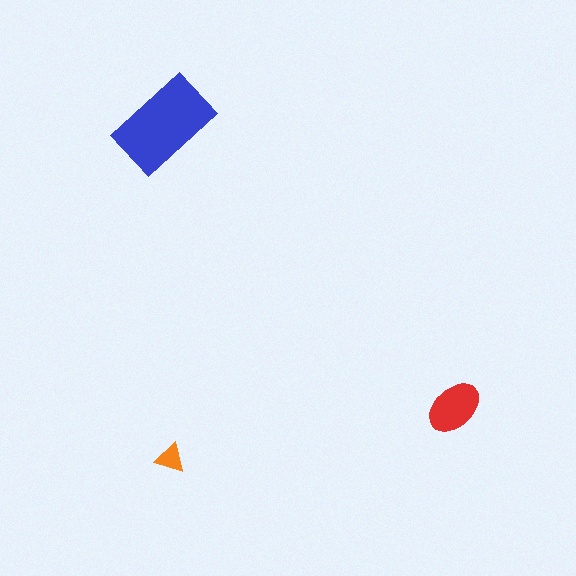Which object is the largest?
The blue rectangle.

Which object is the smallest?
The orange triangle.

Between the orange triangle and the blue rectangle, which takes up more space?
The blue rectangle.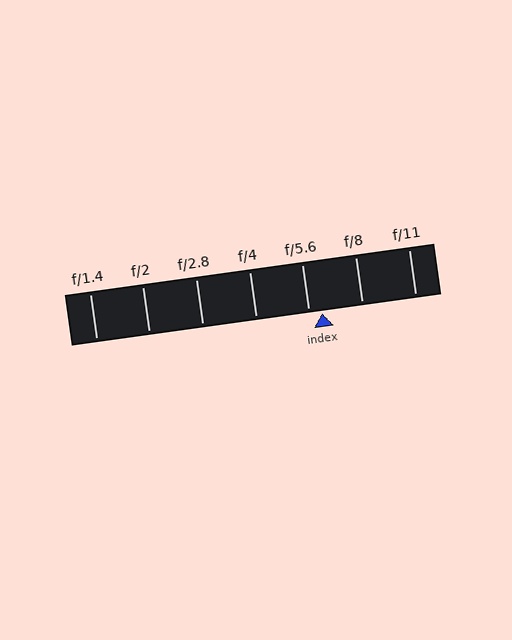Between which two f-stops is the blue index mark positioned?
The index mark is between f/5.6 and f/8.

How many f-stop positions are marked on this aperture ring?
There are 7 f-stop positions marked.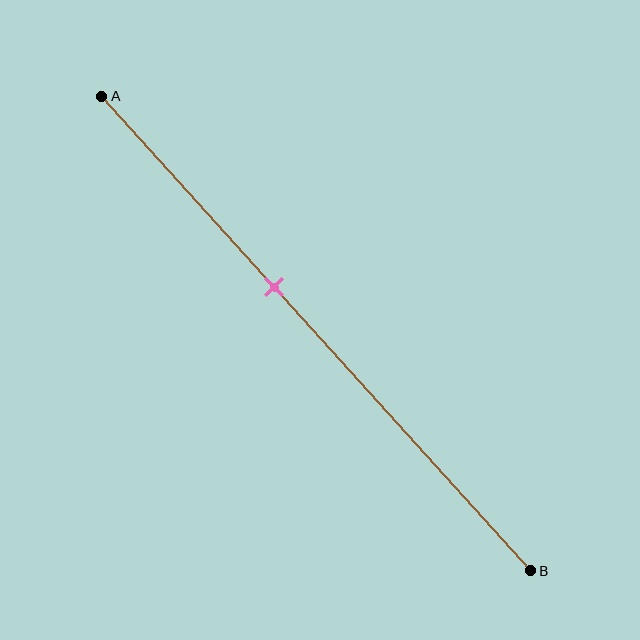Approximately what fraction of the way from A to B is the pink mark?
The pink mark is approximately 40% of the way from A to B.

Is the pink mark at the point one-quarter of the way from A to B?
No, the mark is at about 40% from A, not at the 25% one-quarter point.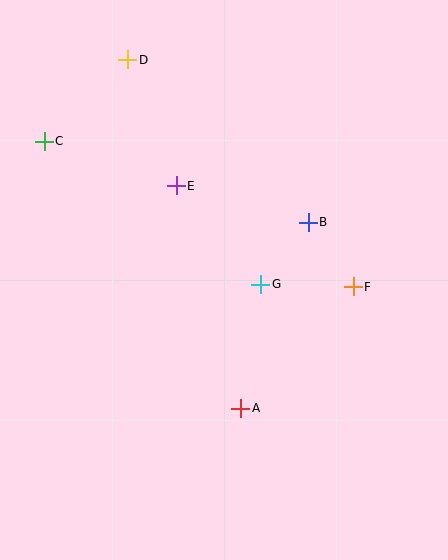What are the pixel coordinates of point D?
Point D is at (128, 60).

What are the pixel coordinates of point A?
Point A is at (241, 408).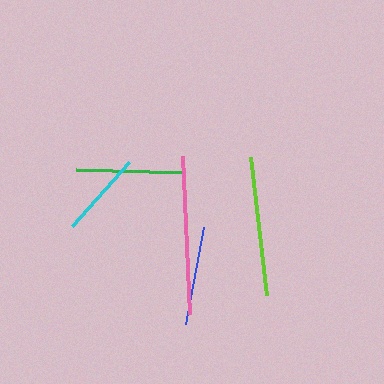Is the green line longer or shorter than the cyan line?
The green line is longer than the cyan line.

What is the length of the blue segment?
The blue segment is approximately 98 pixels long.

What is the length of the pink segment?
The pink segment is approximately 158 pixels long.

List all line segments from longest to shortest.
From longest to shortest: pink, lime, green, blue, cyan.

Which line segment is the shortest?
The cyan line is the shortest at approximately 85 pixels.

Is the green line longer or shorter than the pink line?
The pink line is longer than the green line.